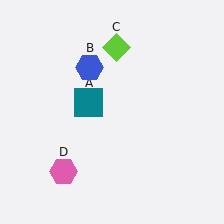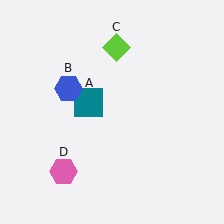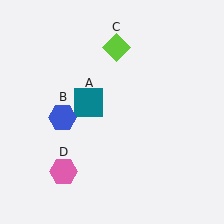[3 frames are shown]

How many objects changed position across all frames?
1 object changed position: blue hexagon (object B).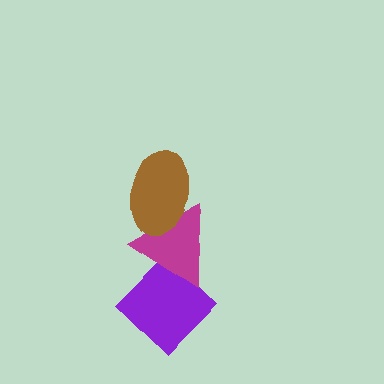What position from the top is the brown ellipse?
The brown ellipse is 1st from the top.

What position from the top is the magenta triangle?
The magenta triangle is 2nd from the top.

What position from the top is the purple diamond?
The purple diamond is 3rd from the top.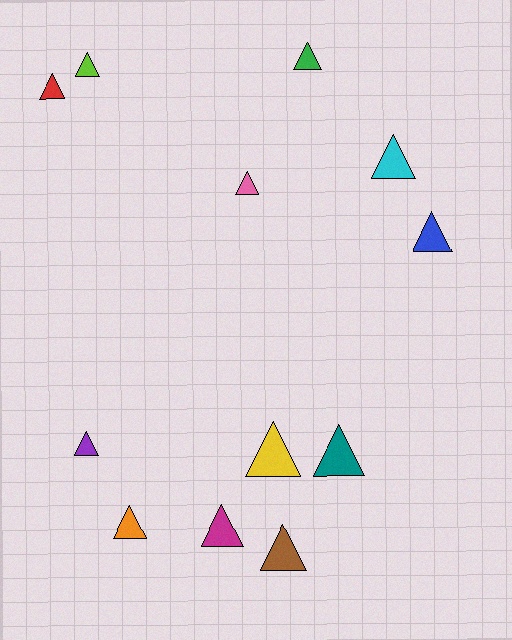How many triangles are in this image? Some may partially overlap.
There are 12 triangles.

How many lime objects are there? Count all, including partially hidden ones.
There is 1 lime object.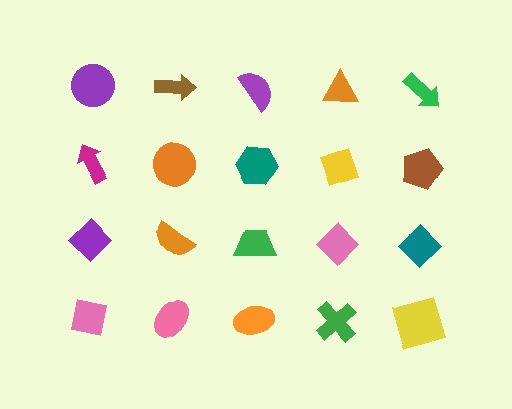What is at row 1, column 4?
An orange triangle.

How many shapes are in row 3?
5 shapes.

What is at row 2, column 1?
A magenta arrow.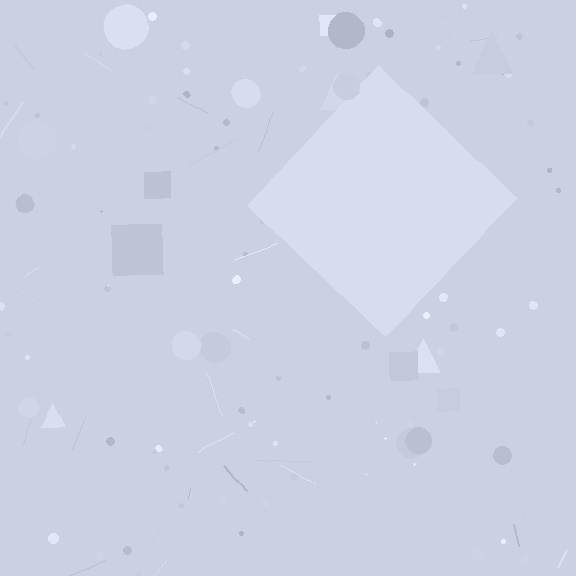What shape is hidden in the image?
A diamond is hidden in the image.